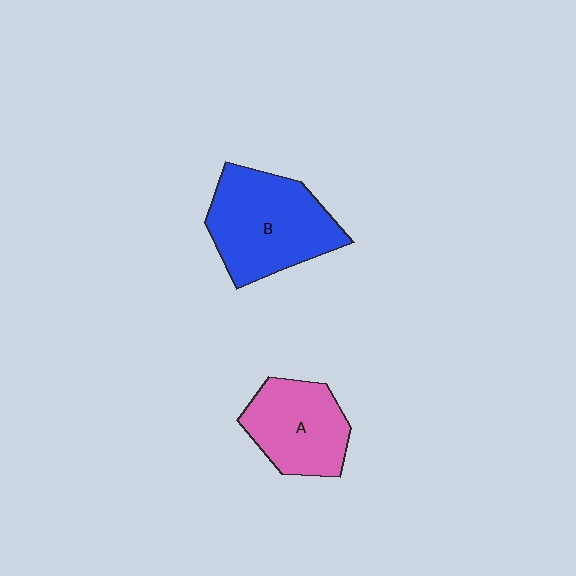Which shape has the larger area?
Shape B (blue).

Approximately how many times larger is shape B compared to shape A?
Approximately 1.4 times.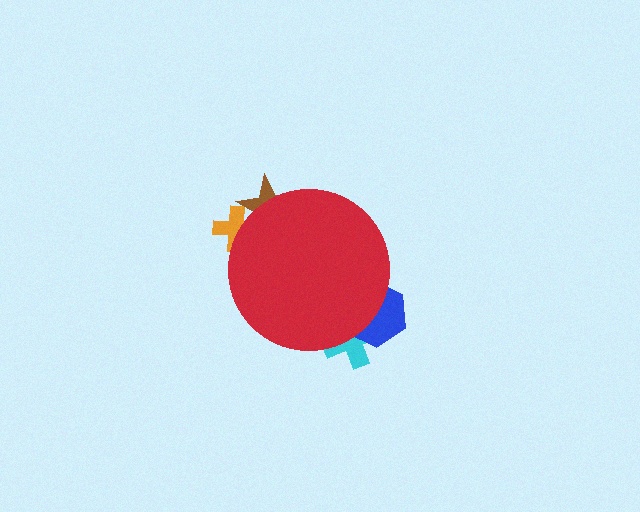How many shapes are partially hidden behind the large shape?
4 shapes are partially hidden.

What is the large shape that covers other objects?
A red circle.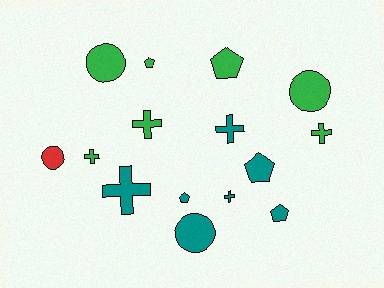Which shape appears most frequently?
Cross, with 6 objects.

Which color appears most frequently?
Teal, with 7 objects.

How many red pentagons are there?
There are no red pentagons.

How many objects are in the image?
There are 15 objects.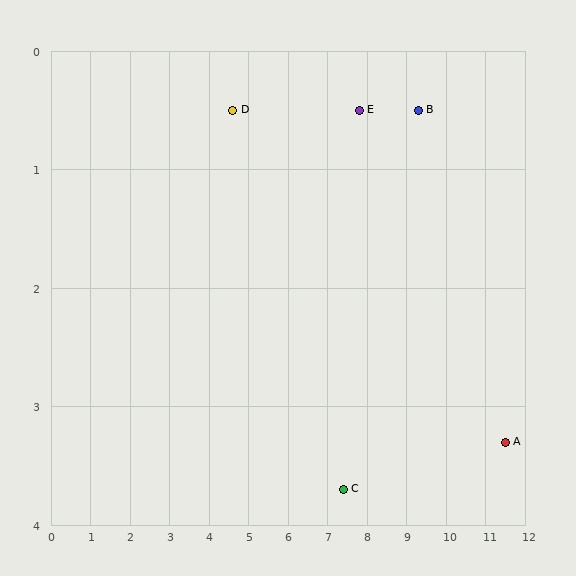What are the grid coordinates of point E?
Point E is at approximately (7.8, 0.5).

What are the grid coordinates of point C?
Point C is at approximately (7.4, 3.7).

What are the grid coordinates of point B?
Point B is at approximately (9.3, 0.5).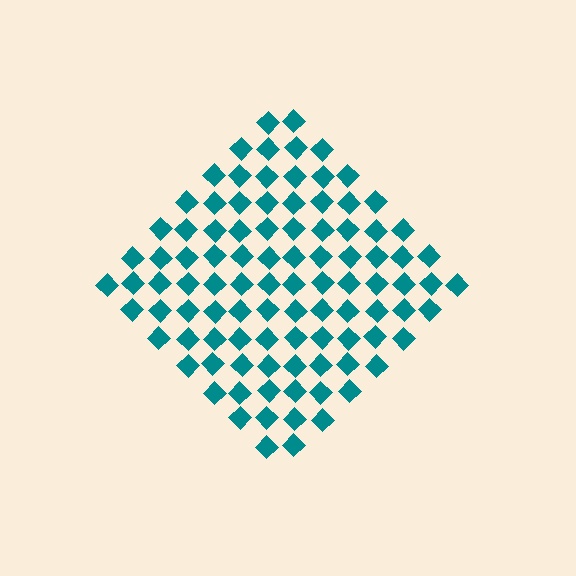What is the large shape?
The large shape is a diamond.